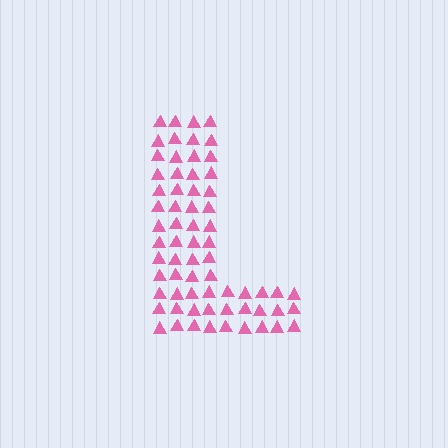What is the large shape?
The large shape is the letter L.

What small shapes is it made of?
It is made of small triangles.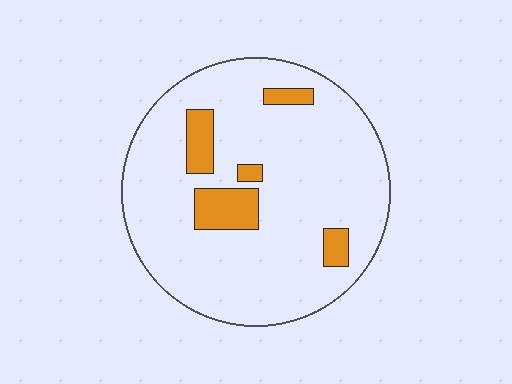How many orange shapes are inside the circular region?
5.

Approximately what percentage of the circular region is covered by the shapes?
Approximately 10%.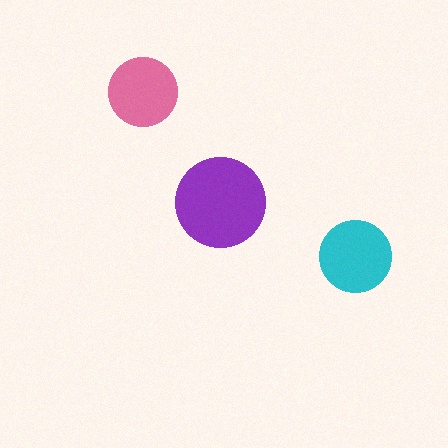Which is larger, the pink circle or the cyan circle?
The cyan one.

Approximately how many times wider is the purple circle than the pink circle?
About 1.5 times wider.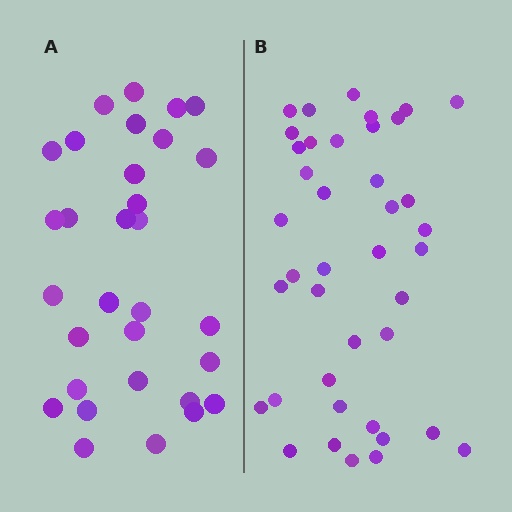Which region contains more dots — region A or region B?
Region B (the right region) has more dots.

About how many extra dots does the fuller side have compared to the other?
Region B has roughly 8 or so more dots than region A.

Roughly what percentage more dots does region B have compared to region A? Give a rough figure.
About 30% more.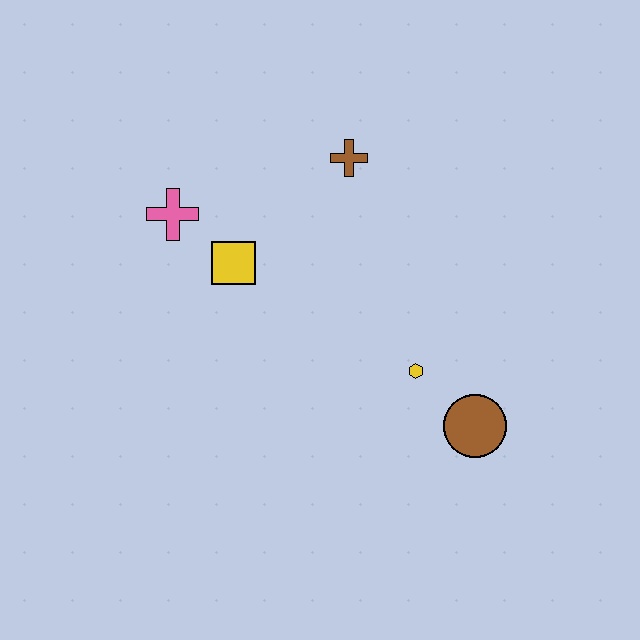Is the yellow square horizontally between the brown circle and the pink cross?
Yes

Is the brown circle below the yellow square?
Yes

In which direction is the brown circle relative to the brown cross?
The brown circle is below the brown cross.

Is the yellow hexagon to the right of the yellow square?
Yes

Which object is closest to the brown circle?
The yellow hexagon is closest to the brown circle.